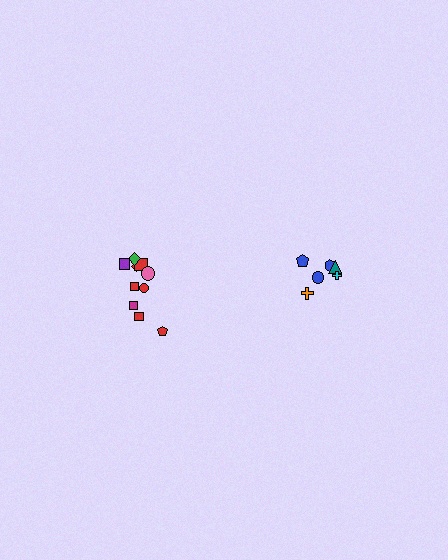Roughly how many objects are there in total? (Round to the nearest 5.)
Roughly 20 objects in total.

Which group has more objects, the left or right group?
The left group.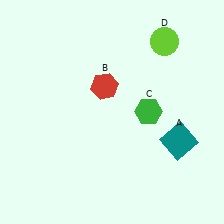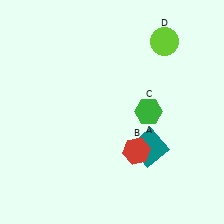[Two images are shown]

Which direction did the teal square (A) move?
The teal square (A) moved left.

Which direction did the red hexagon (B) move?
The red hexagon (B) moved down.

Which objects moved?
The objects that moved are: the teal square (A), the red hexagon (B).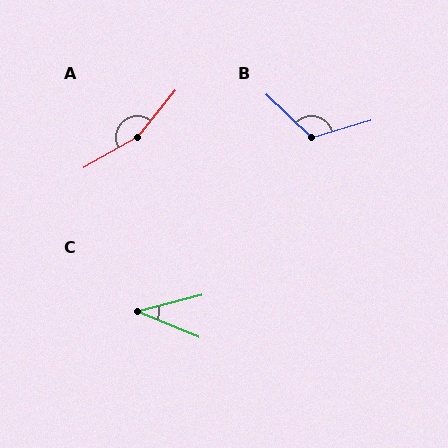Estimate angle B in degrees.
Approximately 120 degrees.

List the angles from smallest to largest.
C (37°), B (120°), A (158°).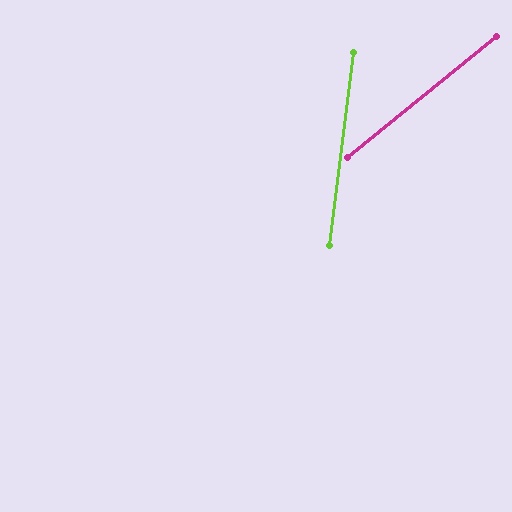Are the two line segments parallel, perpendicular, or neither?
Neither parallel nor perpendicular — they differ by about 44°.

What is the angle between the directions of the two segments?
Approximately 44 degrees.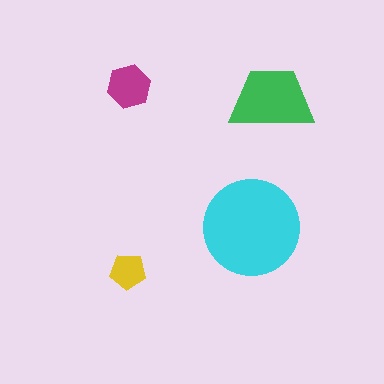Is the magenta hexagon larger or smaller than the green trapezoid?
Smaller.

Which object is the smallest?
The yellow pentagon.